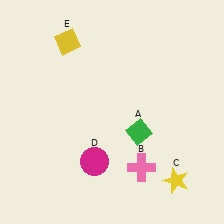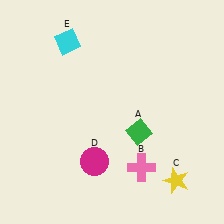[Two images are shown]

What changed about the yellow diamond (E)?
In Image 1, E is yellow. In Image 2, it changed to cyan.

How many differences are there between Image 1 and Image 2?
There is 1 difference between the two images.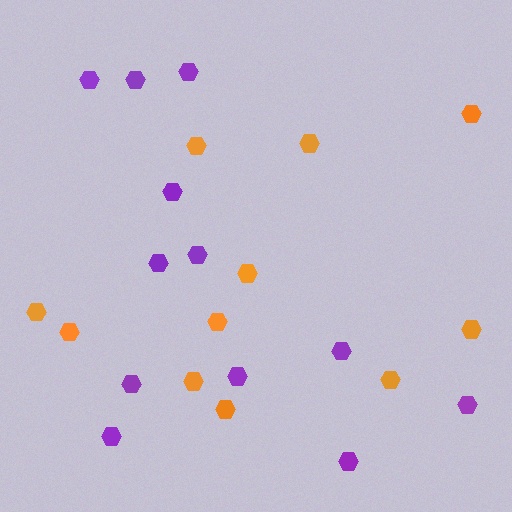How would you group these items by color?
There are 2 groups: one group of purple hexagons (12) and one group of orange hexagons (11).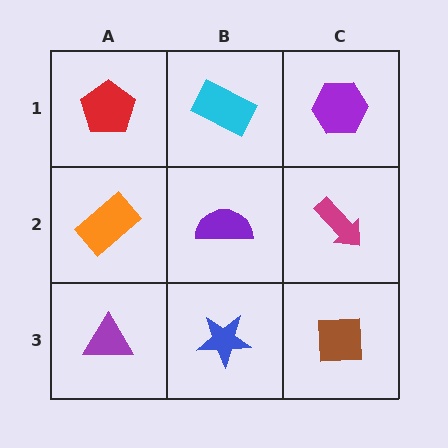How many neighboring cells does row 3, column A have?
2.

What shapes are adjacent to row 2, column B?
A cyan rectangle (row 1, column B), a blue star (row 3, column B), an orange rectangle (row 2, column A), a magenta arrow (row 2, column C).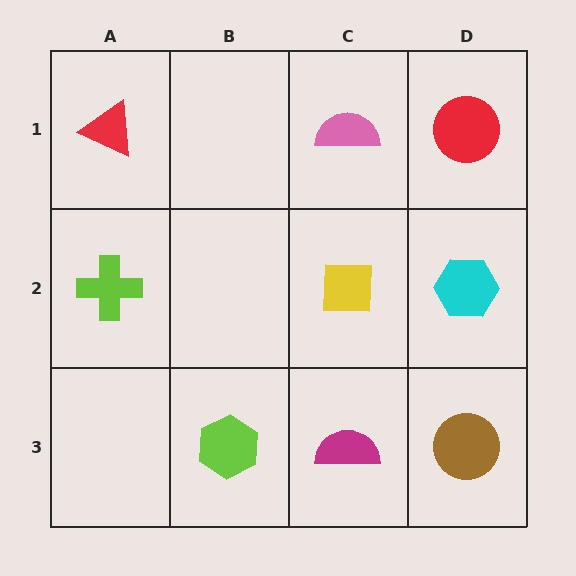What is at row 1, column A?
A red triangle.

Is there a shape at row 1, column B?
No, that cell is empty.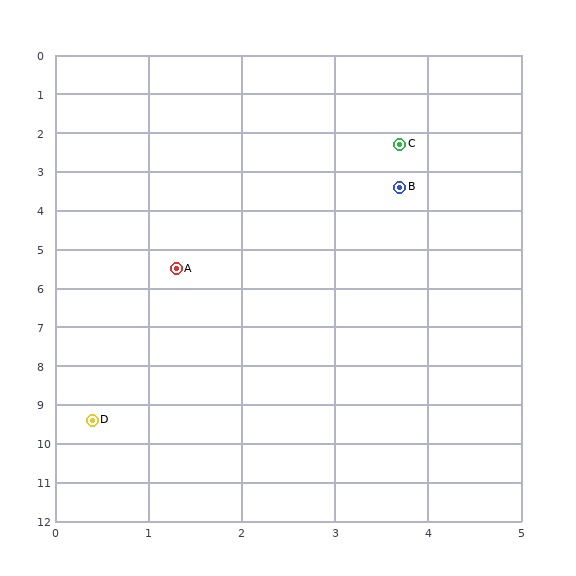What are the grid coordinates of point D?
Point D is at approximately (0.4, 9.4).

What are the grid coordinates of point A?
Point A is at approximately (1.3, 5.5).